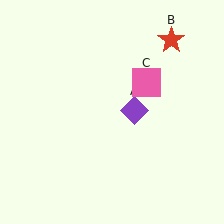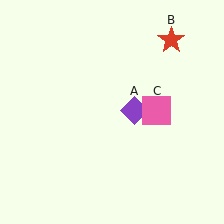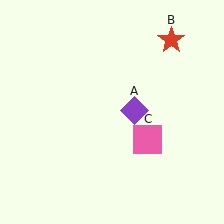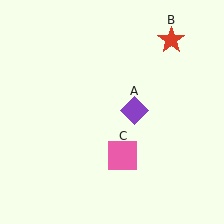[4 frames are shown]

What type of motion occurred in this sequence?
The pink square (object C) rotated clockwise around the center of the scene.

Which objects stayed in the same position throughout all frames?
Purple diamond (object A) and red star (object B) remained stationary.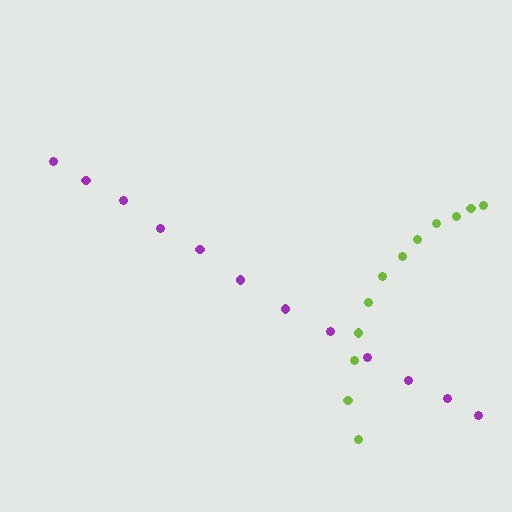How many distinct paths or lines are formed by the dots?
There are 2 distinct paths.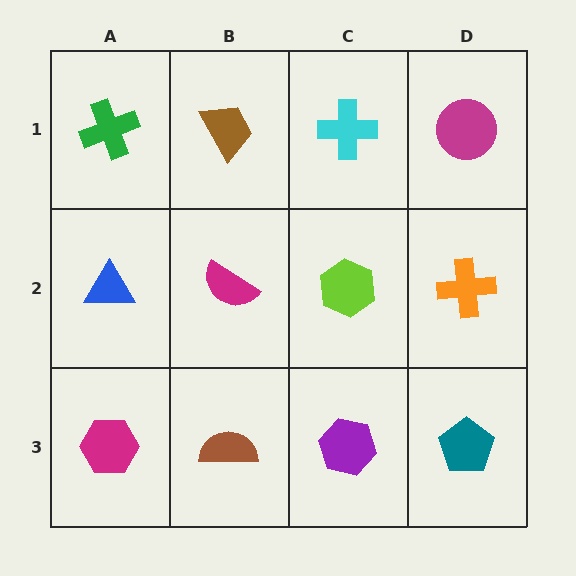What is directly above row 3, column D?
An orange cross.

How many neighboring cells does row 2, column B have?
4.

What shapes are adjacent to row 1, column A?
A blue triangle (row 2, column A), a brown trapezoid (row 1, column B).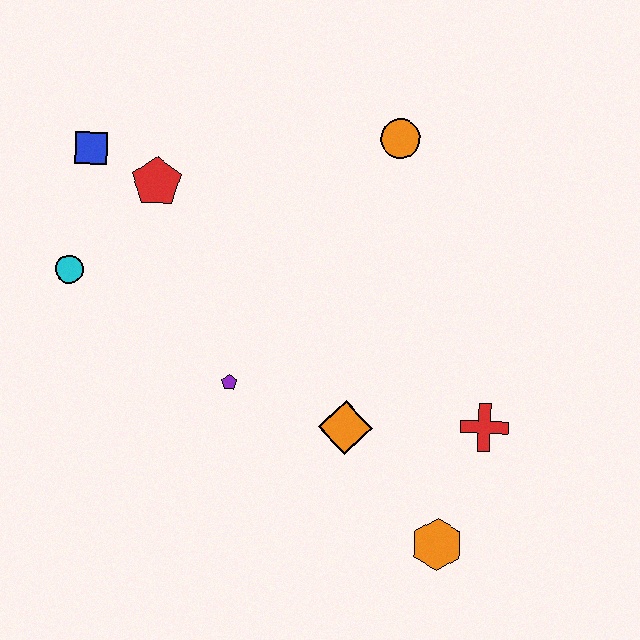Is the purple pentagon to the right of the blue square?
Yes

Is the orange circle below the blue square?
No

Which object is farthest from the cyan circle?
The orange hexagon is farthest from the cyan circle.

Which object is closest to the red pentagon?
The blue square is closest to the red pentagon.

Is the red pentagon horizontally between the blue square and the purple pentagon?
Yes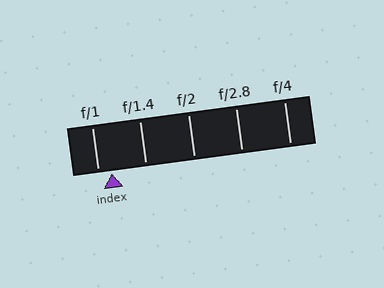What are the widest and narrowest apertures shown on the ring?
The widest aperture shown is f/1 and the narrowest is f/4.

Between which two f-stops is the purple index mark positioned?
The index mark is between f/1 and f/1.4.